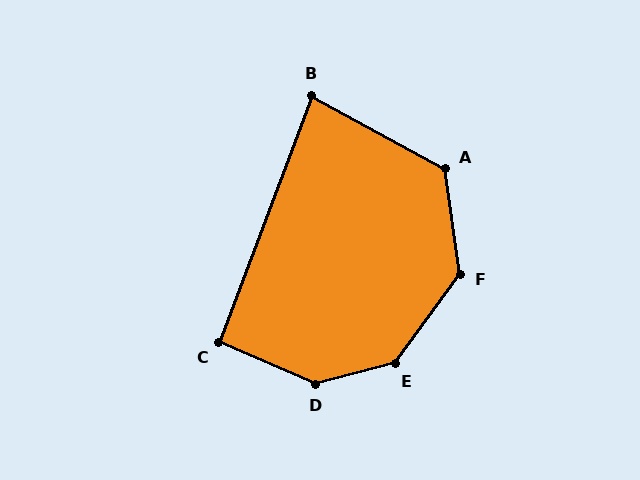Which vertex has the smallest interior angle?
B, at approximately 82 degrees.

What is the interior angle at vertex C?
Approximately 92 degrees (approximately right).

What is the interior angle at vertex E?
Approximately 141 degrees (obtuse).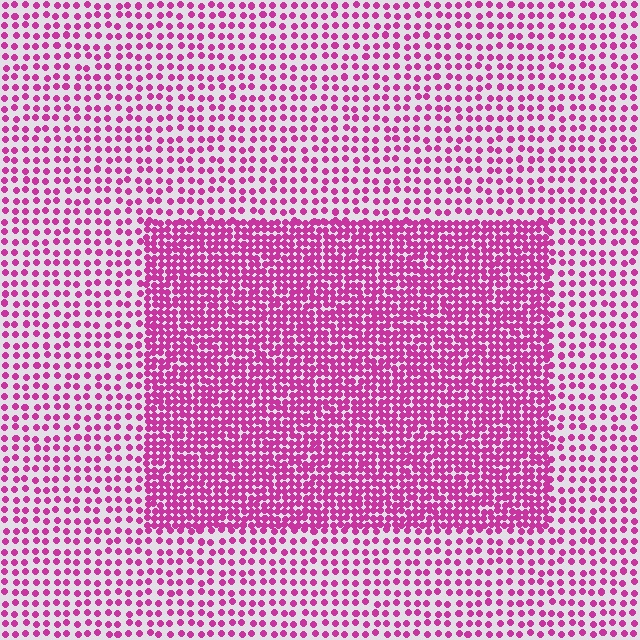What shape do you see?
I see a rectangle.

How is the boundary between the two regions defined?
The boundary is defined by a change in element density (approximately 2.3x ratio). All elements are the same color, size, and shape.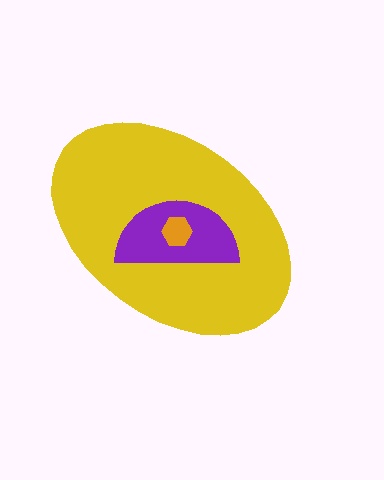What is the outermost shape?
The yellow ellipse.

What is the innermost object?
The orange hexagon.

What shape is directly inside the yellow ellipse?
The purple semicircle.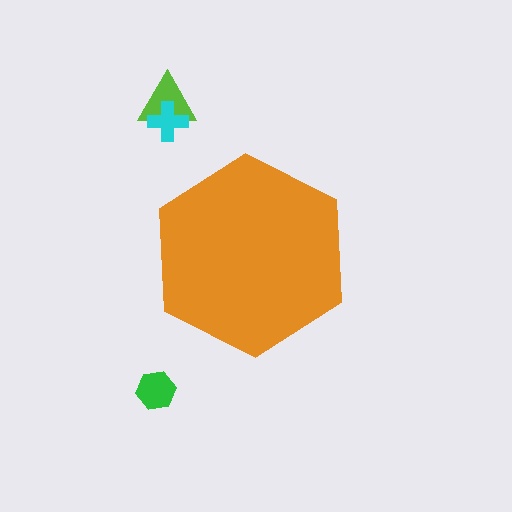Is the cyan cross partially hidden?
No, the cyan cross is fully visible.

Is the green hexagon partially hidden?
No, the green hexagon is fully visible.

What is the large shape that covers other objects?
An orange hexagon.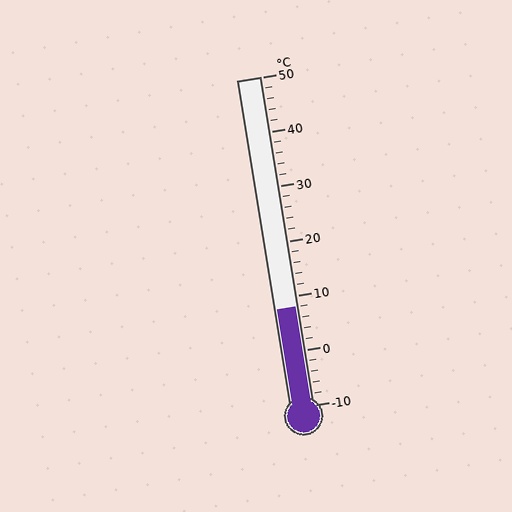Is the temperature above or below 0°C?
The temperature is above 0°C.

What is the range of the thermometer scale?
The thermometer scale ranges from -10°C to 50°C.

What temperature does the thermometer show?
The thermometer shows approximately 8°C.